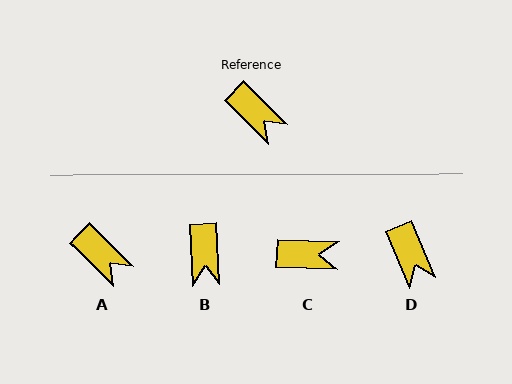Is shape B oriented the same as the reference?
No, it is off by about 42 degrees.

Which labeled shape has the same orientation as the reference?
A.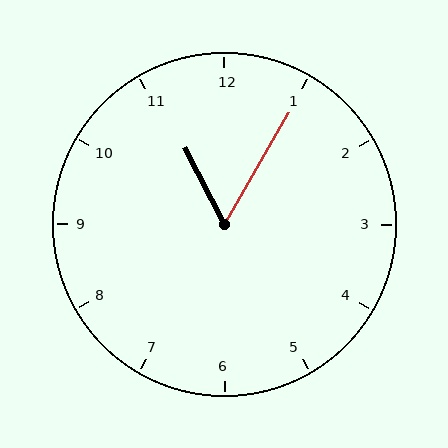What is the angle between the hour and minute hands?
Approximately 58 degrees.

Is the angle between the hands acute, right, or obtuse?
It is acute.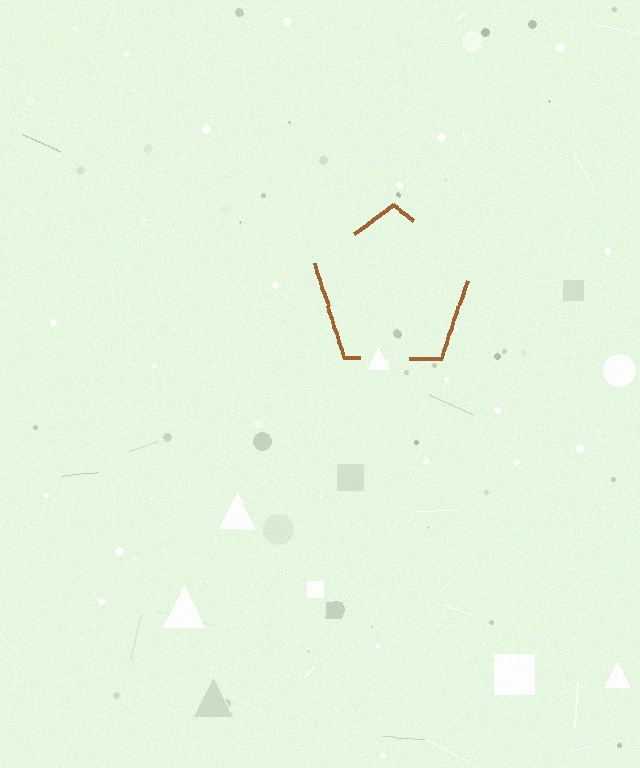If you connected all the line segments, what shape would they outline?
They would outline a pentagon.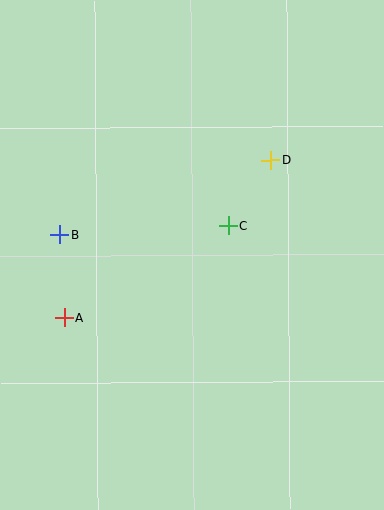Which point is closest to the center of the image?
Point C at (228, 226) is closest to the center.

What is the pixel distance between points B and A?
The distance between B and A is 83 pixels.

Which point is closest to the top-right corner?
Point D is closest to the top-right corner.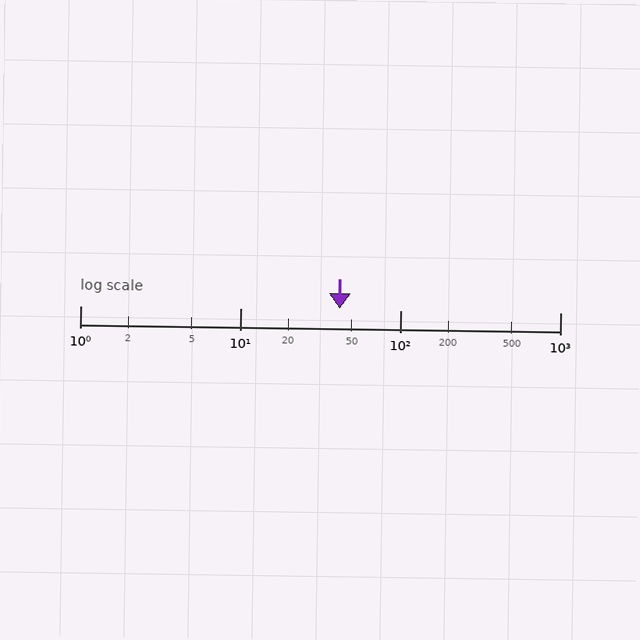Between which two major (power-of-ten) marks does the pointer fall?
The pointer is between 10 and 100.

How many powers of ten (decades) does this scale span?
The scale spans 3 decades, from 1 to 1000.